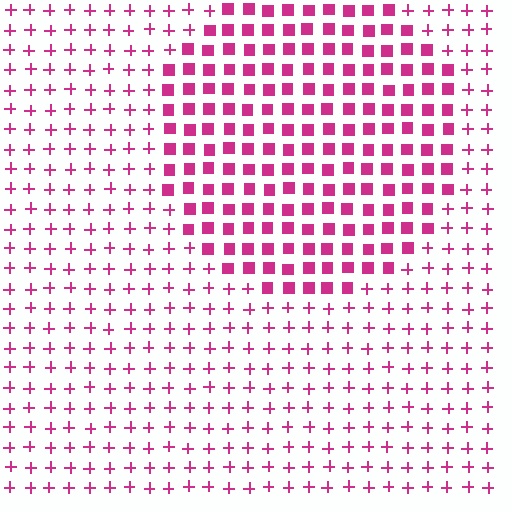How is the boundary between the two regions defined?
The boundary is defined by a change in element shape: squares inside vs. plus signs outside. All elements share the same color and spacing.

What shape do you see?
I see a circle.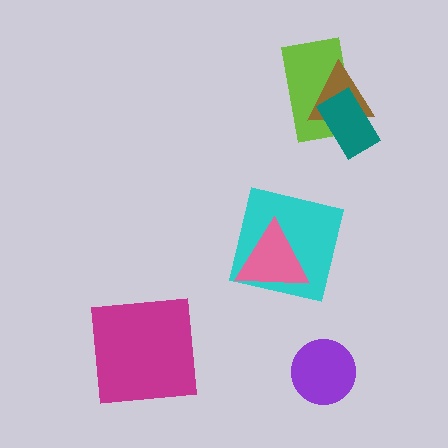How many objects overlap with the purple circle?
0 objects overlap with the purple circle.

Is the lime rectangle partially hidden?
Yes, it is partially covered by another shape.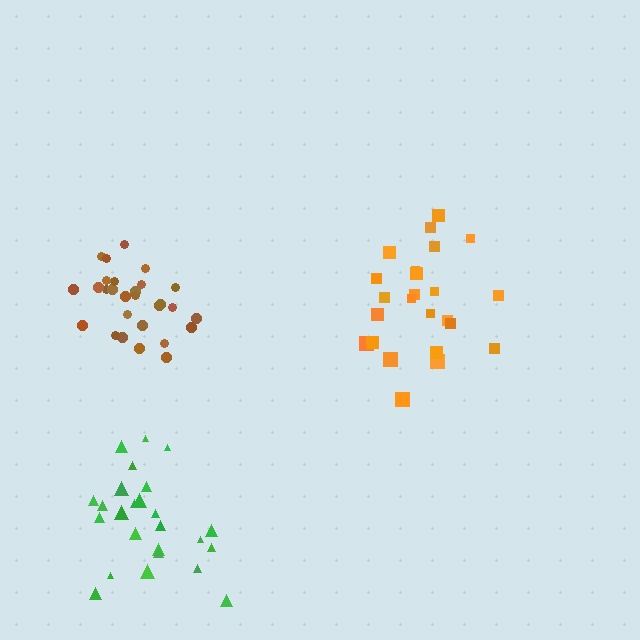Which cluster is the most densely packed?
Brown.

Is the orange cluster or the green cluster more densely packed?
Orange.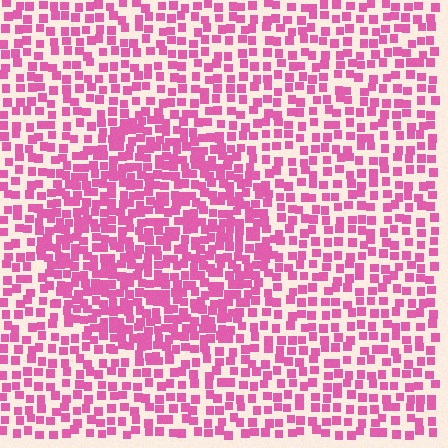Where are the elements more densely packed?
The elements are more densely packed inside the circle boundary.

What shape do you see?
I see a circle.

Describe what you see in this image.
The image contains small pink elements arranged at two different densities. A circle-shaped region is visible where the elements are more densely packed than the surrounding area.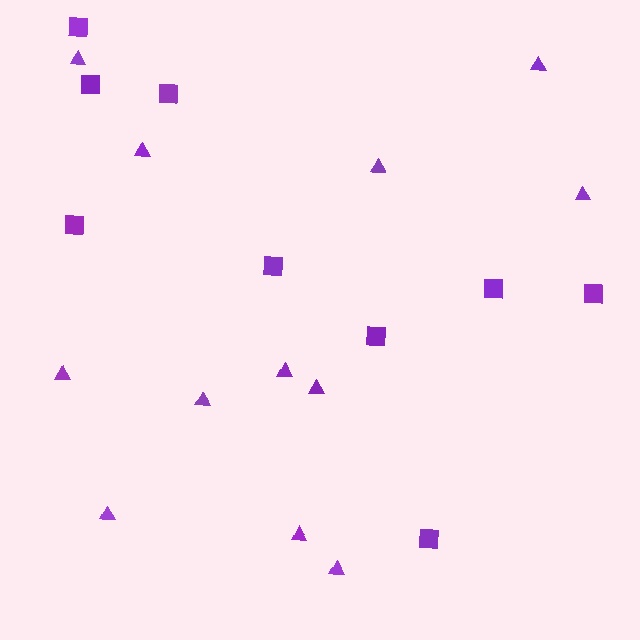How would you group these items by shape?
There are 2 groups: one group of squares (9) and one group of triangles (12).